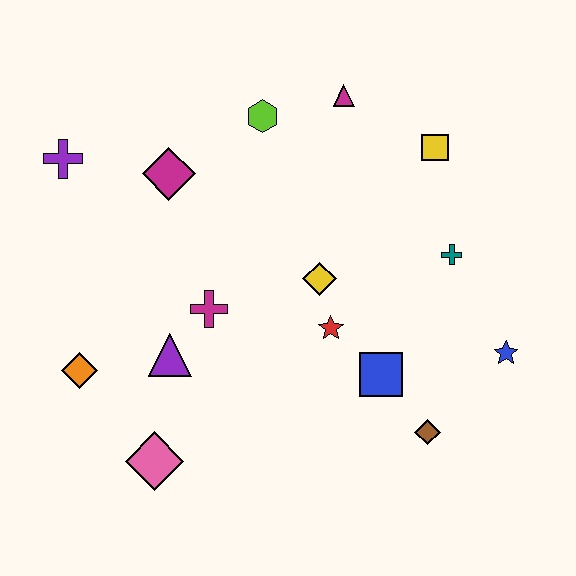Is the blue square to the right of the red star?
Yes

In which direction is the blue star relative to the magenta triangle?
The blue star is below the magenta triangle.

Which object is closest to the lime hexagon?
The magenta triangle is closest to the lime hexagon.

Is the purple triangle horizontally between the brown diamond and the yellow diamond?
No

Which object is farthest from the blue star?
The purple cross is farthest from the blue star.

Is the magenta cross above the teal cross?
No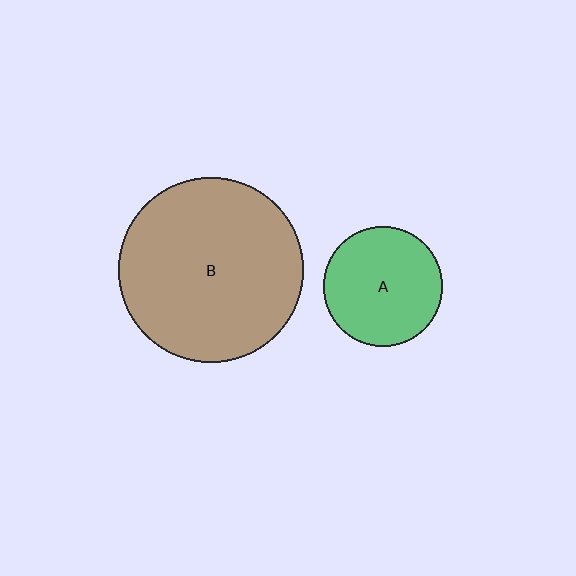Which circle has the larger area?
Circle B (brown).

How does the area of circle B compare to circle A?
Approximately 2.4 times.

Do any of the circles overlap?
No, none of the circles overlap.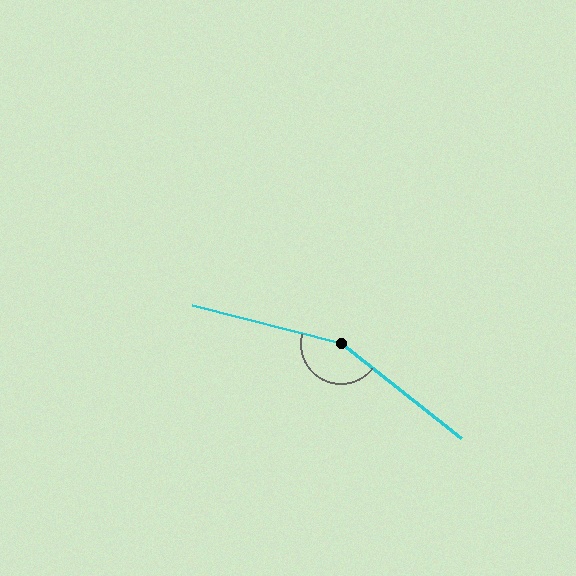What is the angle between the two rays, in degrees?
Approximately 156 degrees.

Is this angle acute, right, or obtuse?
It is obtuse.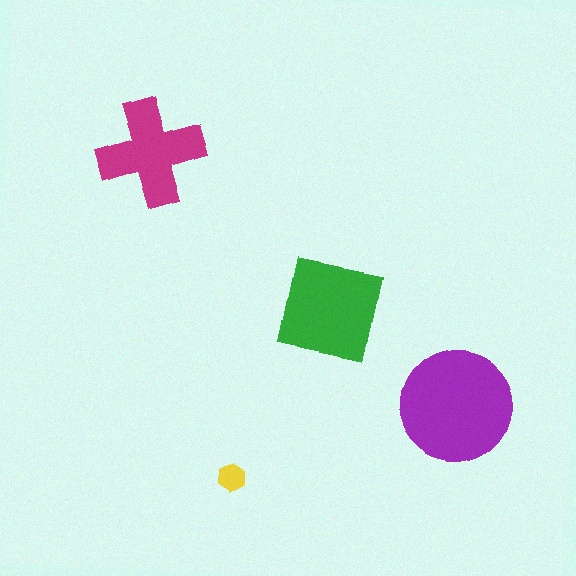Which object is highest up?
The magenta cross is topmost.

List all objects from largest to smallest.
The purple circle, the green square, the magenta cross, the yellow hexagon.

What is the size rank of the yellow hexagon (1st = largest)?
4th.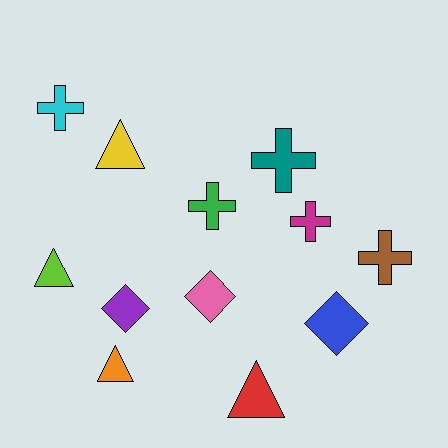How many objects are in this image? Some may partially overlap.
There are 12 objects.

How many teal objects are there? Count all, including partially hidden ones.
There is 1 teal object.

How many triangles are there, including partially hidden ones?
There are 4 triangles.